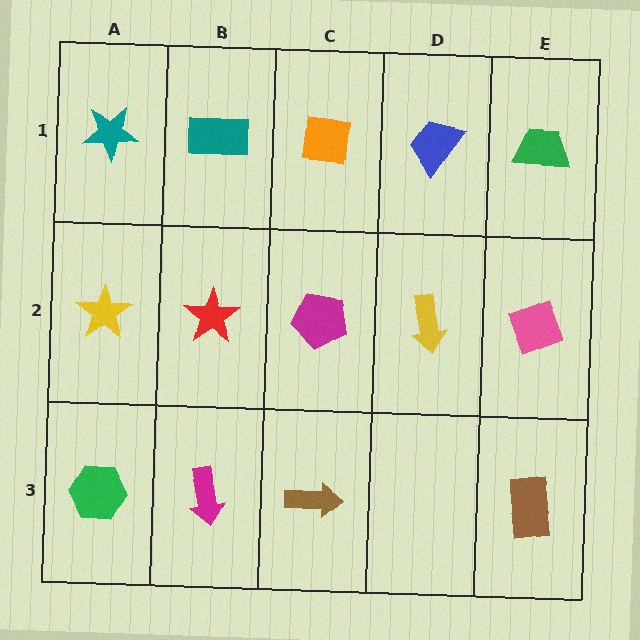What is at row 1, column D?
A blue trapezoid.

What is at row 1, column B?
A teal rectangle.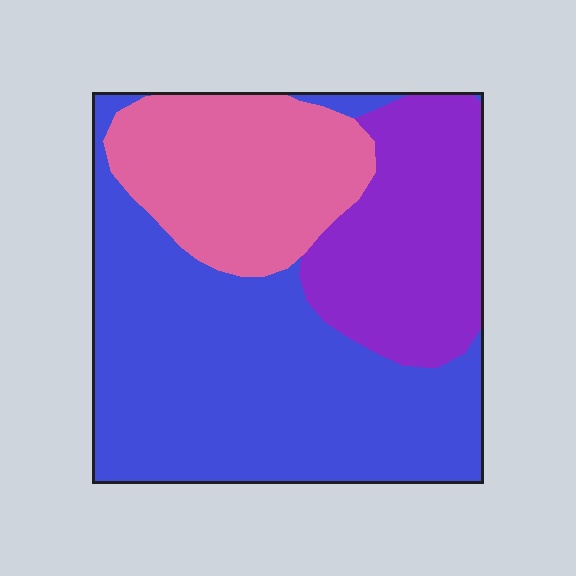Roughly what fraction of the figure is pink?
Pink takes up about one quarter (1/4) of the figure.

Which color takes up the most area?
Blue, at roughly 50%.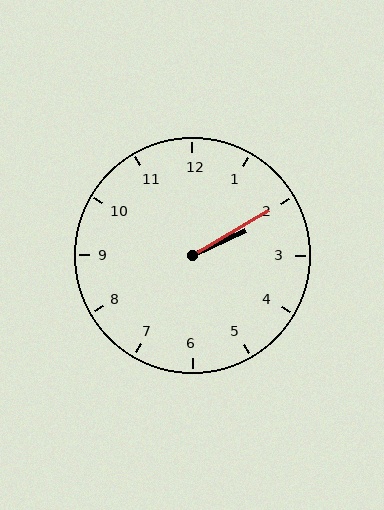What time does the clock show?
2:10.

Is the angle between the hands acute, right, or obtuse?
It is acute.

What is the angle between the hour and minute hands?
Approximately 5 degrees.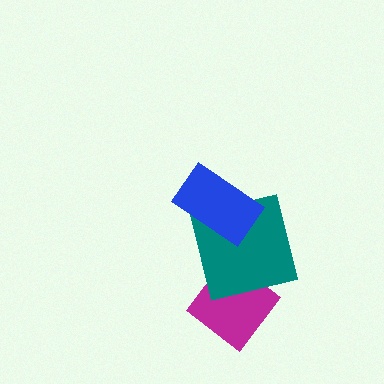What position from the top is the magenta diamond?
The magenta diamond is 3rd from the top.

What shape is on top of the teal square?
The blue rectangle is on top of the teal square.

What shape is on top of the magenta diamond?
The teal square is on top of the magenta diamond.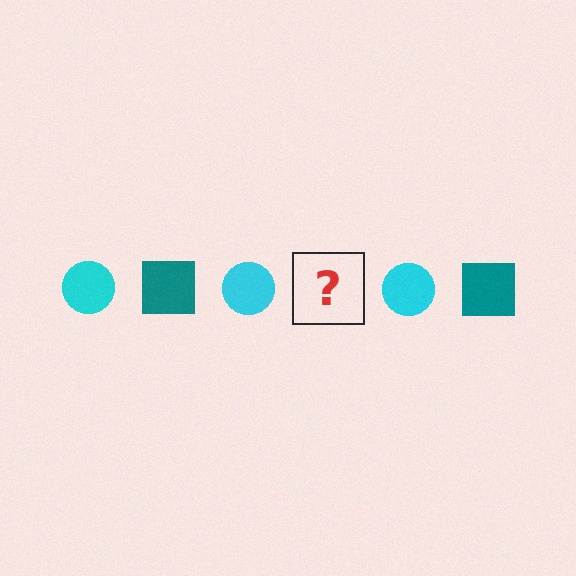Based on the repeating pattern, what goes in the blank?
The blank should be a teal square.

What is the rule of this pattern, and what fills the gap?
The rule is that the pattern alternates between cyan circle and teal square. The gap should be filled with a teal square.